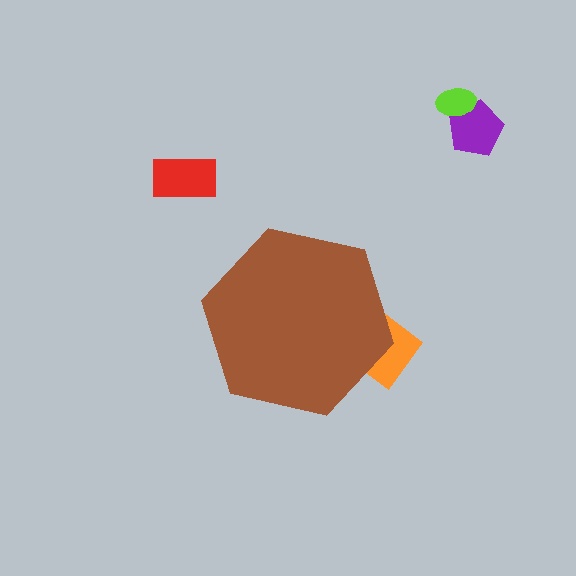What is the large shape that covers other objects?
A brown hexagon.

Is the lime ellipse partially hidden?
No, the lime ellipse is fully visible.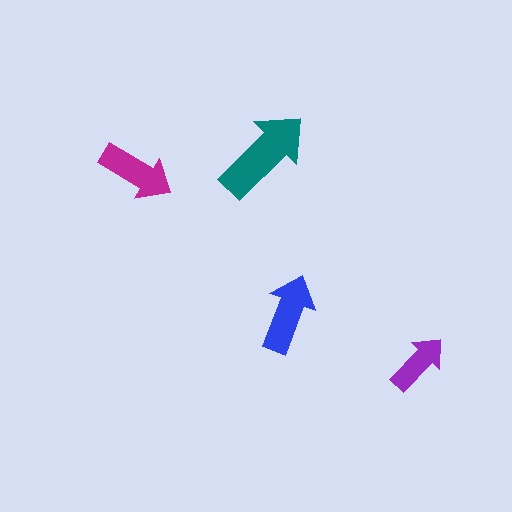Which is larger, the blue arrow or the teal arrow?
The teal one.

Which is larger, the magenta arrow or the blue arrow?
The blue one.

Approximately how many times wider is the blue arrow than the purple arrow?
About 1.5 times wider.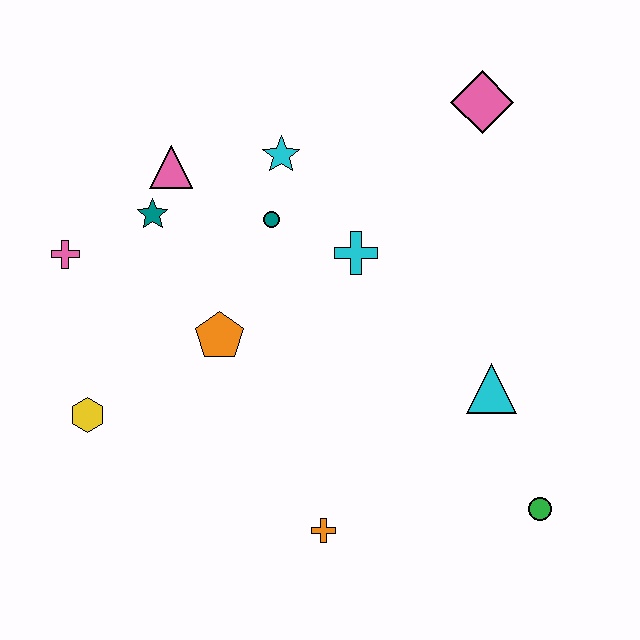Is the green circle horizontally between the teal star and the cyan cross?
No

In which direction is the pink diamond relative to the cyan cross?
The pink diamond is above the cyan cross.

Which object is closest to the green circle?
The cyan triangle is closest to the green circle.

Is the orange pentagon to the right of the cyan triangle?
No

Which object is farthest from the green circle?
The pink cross is farthest from the green circle.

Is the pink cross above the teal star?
No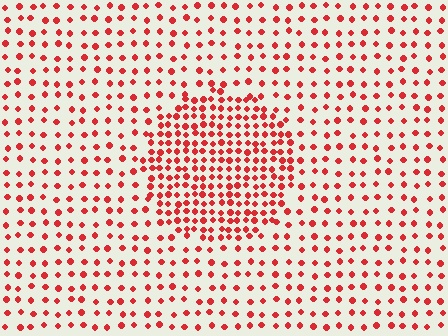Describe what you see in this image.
The image contains small red elements arranged at two different densities. A circle-shaped region is visible where the elements are more densely packed than the surrounding area.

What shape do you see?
I see a circle.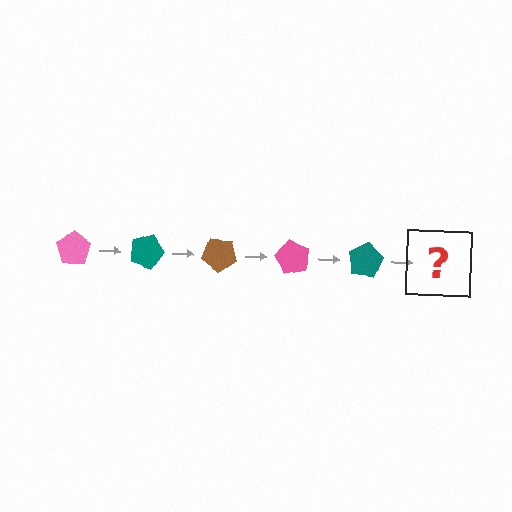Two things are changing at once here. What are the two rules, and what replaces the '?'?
The two rules are that it rotates 20 degrees each step and the color cycles through pink, teal, and brown. The '?' should be a brown pentagon, rotated 100 degrees from the start.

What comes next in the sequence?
The next element should be a brown pentagon, rotated 100 degrees from the start.